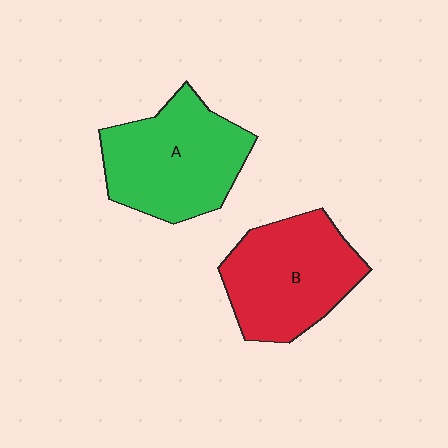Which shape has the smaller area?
Shape B (red).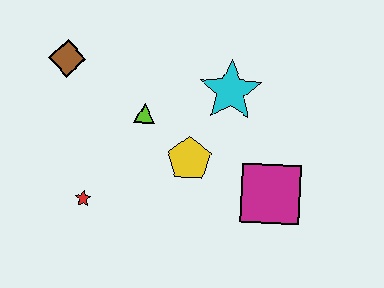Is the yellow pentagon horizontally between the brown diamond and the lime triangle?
No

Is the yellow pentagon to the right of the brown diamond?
Yes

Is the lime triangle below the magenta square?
No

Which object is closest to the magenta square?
The yellow pentagon is closest to the magenta square.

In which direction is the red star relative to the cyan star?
The red star is to the left of the cyan star.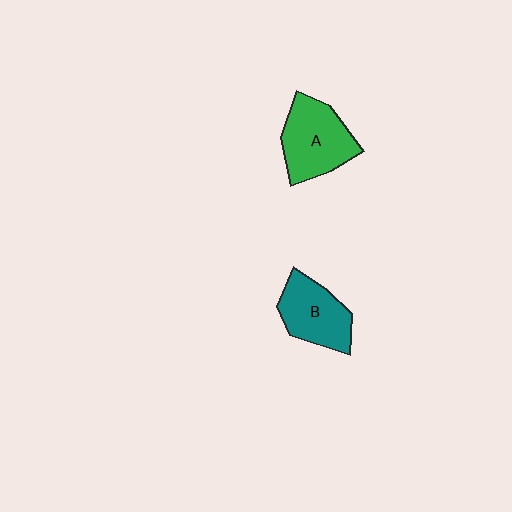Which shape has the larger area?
Shape A (green).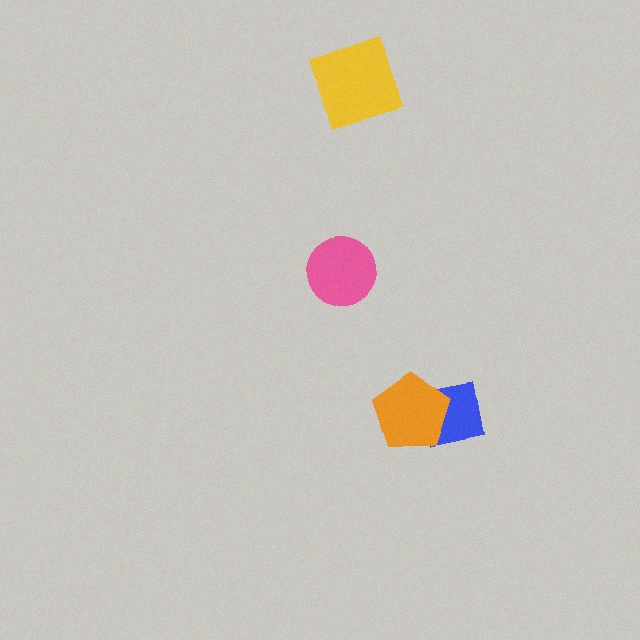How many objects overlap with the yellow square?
0 objects overlap with the yellow square.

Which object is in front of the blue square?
The orange pentagon is in front of the blue square.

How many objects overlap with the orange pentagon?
1 object overlaps with the orange pentagon.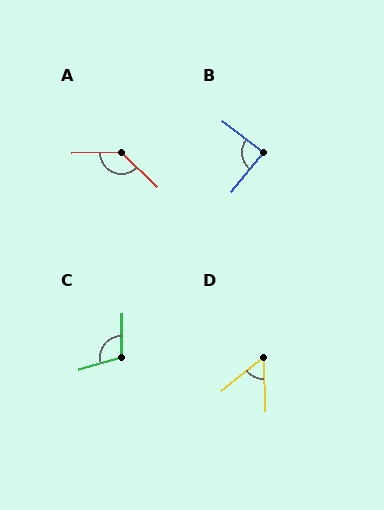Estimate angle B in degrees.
Approximately 88 degrees.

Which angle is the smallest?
D, at approximately 53 degrees.